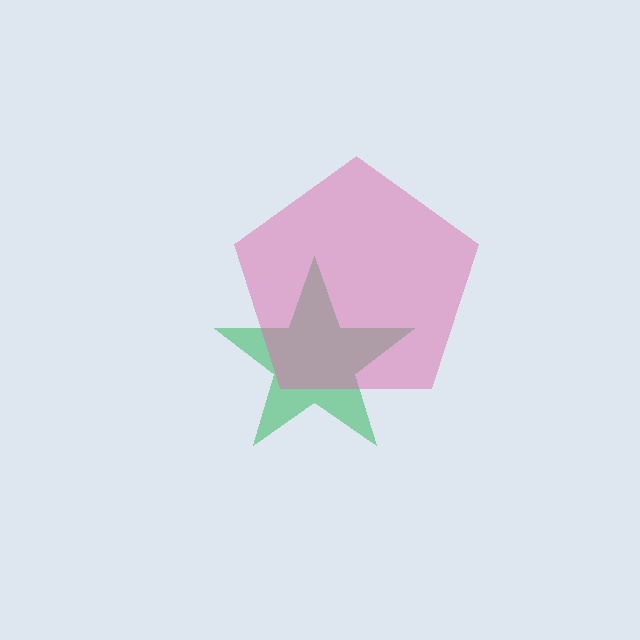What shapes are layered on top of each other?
The layered shapes are: a green star, a pink pentagon.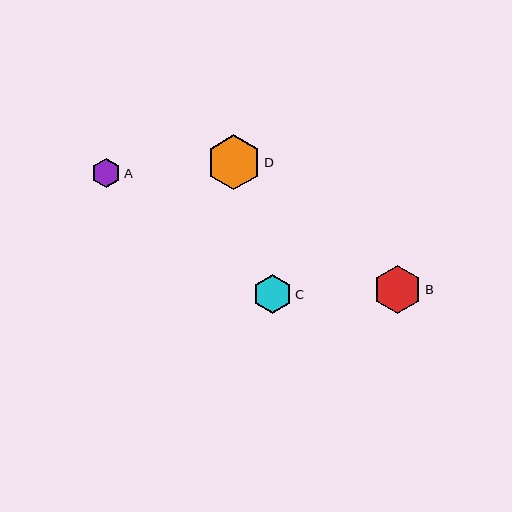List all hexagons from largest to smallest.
From largest to smallest: D, B, C, A.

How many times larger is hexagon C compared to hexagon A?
Hexagon C is approximately 1.3 times the size of hexagon A.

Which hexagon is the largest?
Hexagon D is the largest with a size of approximately 55 pixels.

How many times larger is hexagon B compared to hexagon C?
Hexagon B is approximately 1.2 times the size of hexagon C.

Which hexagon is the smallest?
Hexagon A is the smallest with a size of approximately 29 pixels.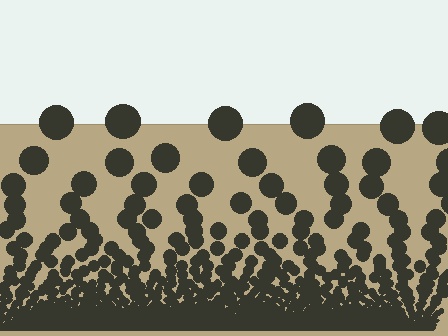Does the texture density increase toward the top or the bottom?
Density increases toward the bottom.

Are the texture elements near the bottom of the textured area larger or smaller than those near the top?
Smaller. The gradient is inverted — elements near the bottom are smaller and denser.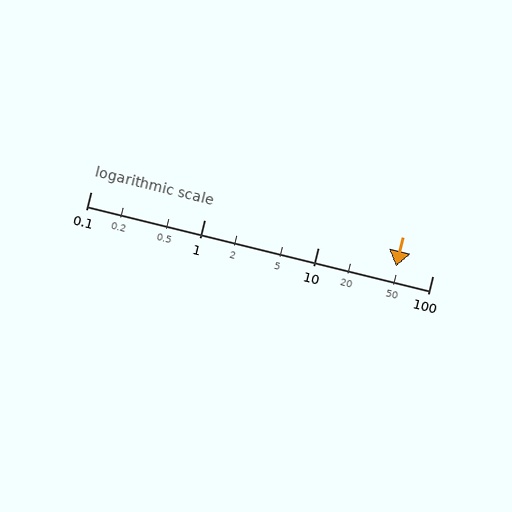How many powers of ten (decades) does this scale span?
The scale spans 3 decades, from 0.1 to 100.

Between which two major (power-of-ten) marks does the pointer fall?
The pointer is between 10 and 100.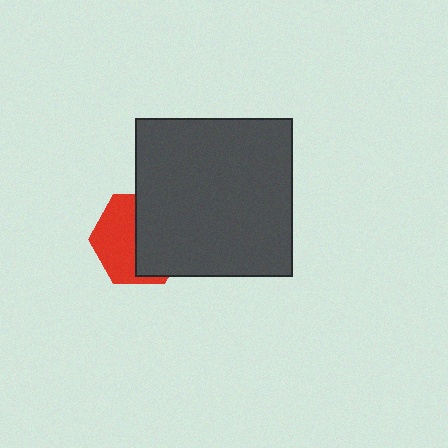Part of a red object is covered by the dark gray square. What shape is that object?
It is a hexagon.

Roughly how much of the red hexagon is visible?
About half of it is visible (roughly 48%).